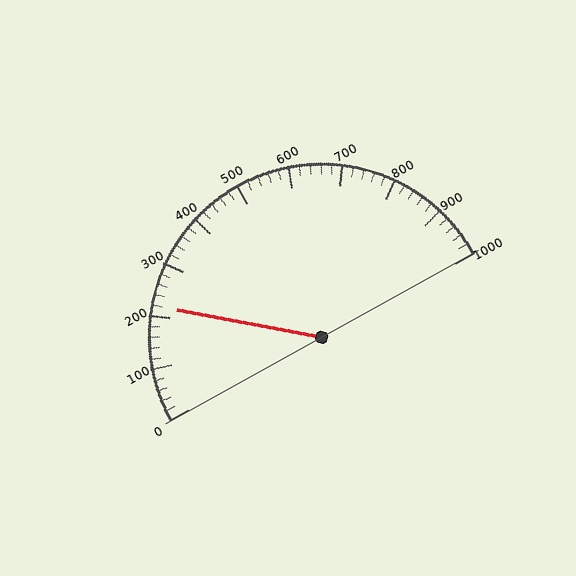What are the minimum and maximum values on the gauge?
The gauge ranges from 0 to 1000.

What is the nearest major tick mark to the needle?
The nearest major tick mark is 200.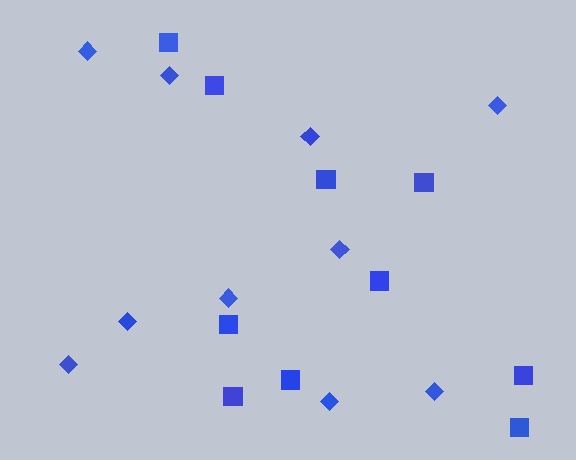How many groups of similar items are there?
There are 2 groups: one group of diamonds (10) and one group of squares (10).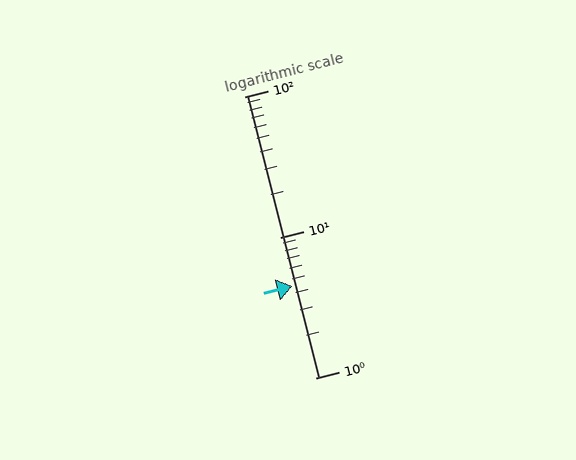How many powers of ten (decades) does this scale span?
The scale spans 2 decades, from 1 to 100.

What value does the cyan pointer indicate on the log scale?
The pointer indicates approximately 4.5.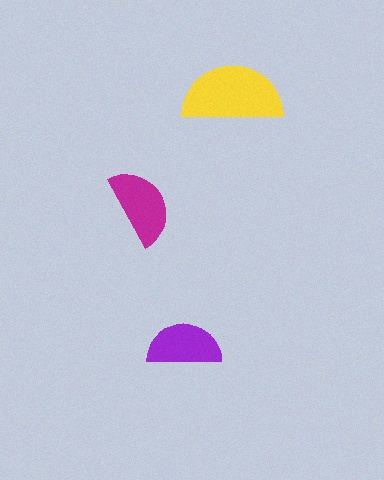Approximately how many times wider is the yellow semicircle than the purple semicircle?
About 1.5 times wider.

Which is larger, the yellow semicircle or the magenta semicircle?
The yellow one.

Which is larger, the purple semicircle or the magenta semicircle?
The magenta one.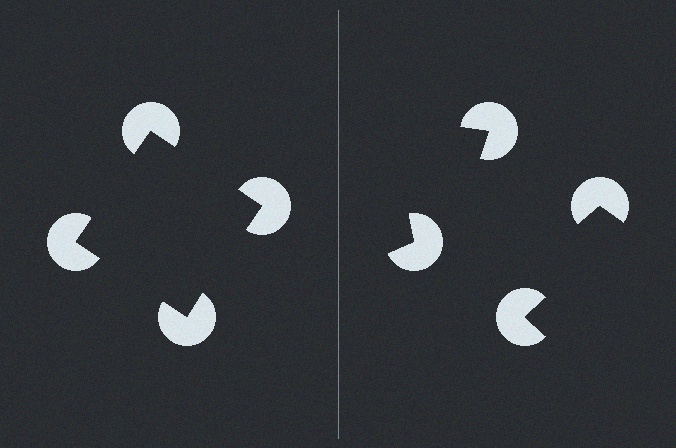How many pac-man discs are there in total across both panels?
8 — 4 on each side.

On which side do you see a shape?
An illusory square appears on the left side. On the right side the wedge cuts are rotated, so no coherent shape forms.